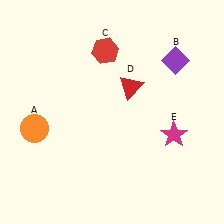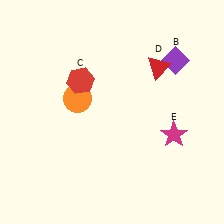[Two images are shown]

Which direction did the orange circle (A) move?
The orange circle (A) moved right.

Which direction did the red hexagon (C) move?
The red hexagon (C) moved down.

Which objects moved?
The objects that moved are: the orange circle (A), the red hexagon (C), the red triangle (D).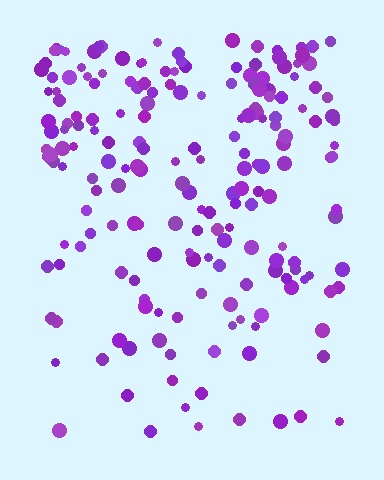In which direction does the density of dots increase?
From bottom to top, with the top side densest.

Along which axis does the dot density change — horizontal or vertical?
Vertical.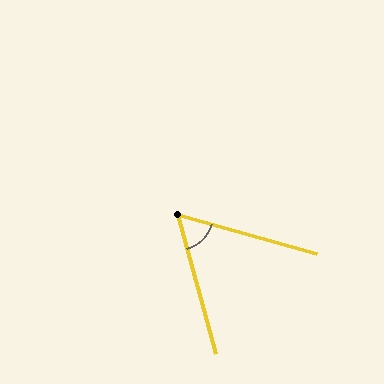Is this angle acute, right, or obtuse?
It is acute.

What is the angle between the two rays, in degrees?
Approximately 59 degrees.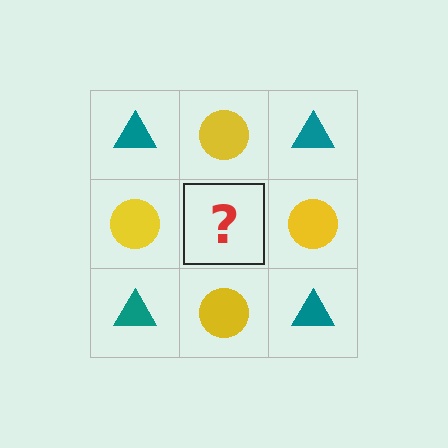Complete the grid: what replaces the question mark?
The question mark should be replaced with a teal triangle.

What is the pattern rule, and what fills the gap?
The rule is that it alternates teal triangle and yellow circle in a checkerboard pattern. The gap should be filled with a teal triangle.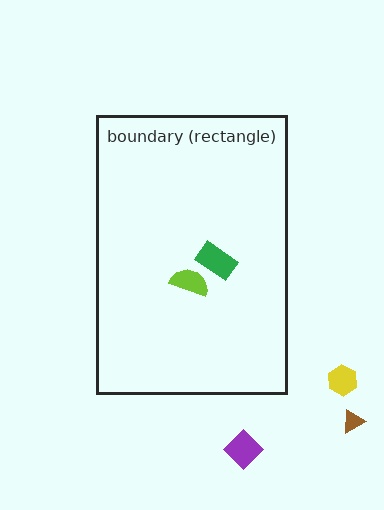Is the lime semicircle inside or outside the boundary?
Inside.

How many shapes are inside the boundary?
2 inside, 3 outside.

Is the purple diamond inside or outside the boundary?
Outside.